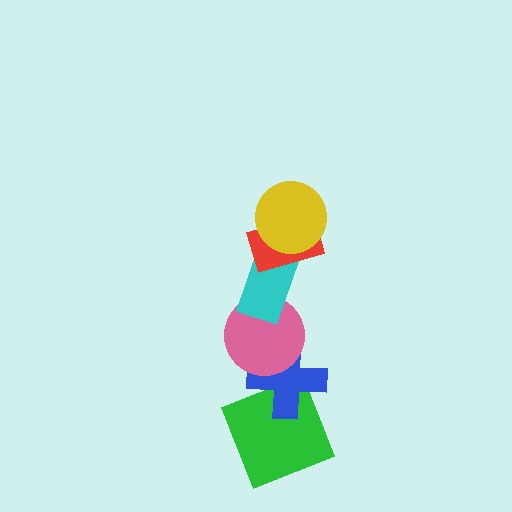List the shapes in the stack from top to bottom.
From top to bottom: the yellow circle, the red rectangle, the cyan rectangle, the pink circle, the blue cross, the green square.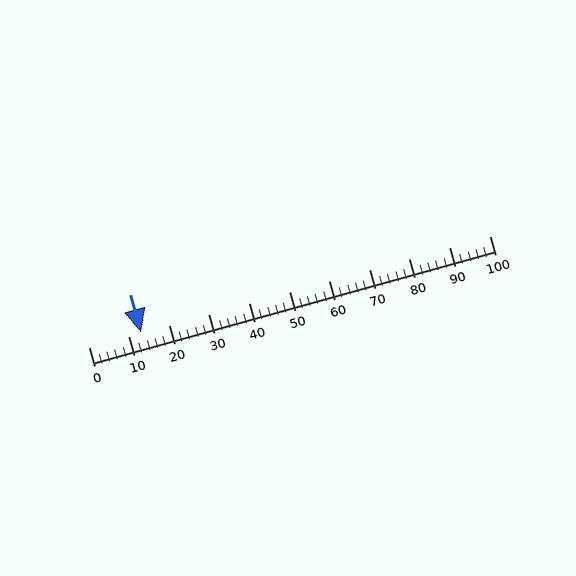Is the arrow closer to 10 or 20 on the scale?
The arrow is closer to 10.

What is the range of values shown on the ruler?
The ruler shows values from 0 to 100.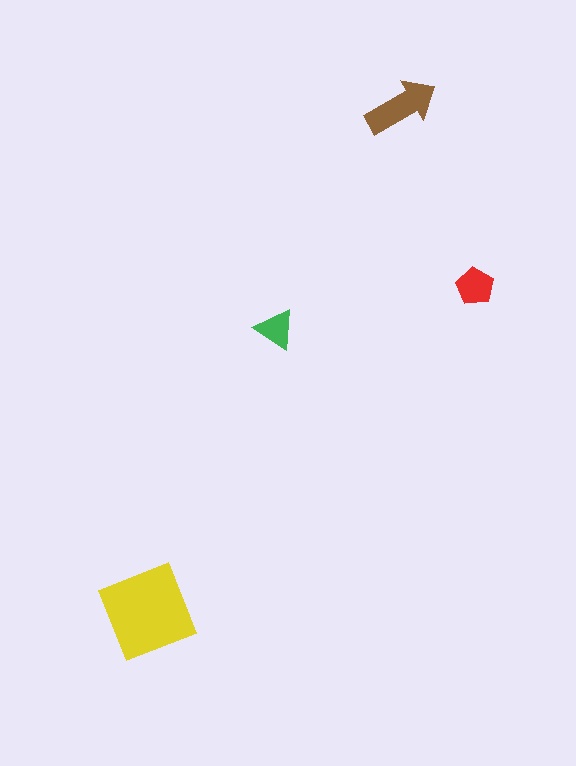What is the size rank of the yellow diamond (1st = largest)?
1st.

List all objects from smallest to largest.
The green triangle, the red pentagon, the brown arrow, the yellow diamond.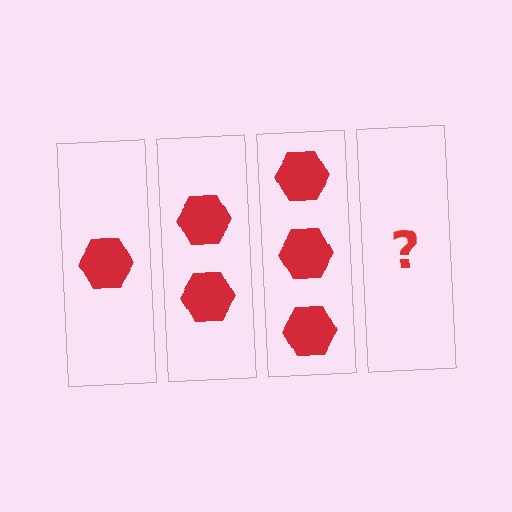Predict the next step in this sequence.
The next step is 4 hexagons.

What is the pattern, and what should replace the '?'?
The pattern is that each step adds one more hexagon. The '?' should be 4 hexagons.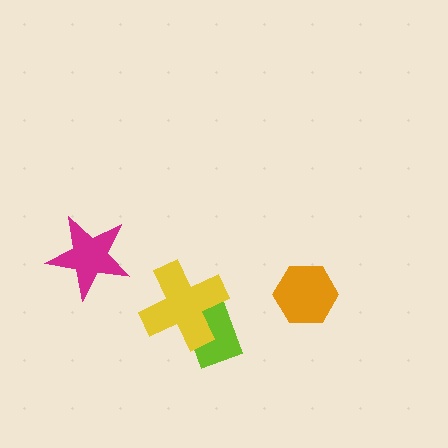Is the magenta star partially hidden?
No, no other shape covers it.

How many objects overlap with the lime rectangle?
1 object overlaps with the lime rectangle.